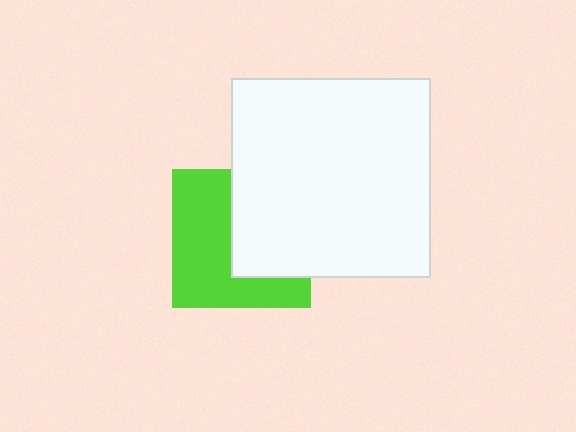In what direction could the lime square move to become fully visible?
The lime square could move left. That would shift it out from behind the white square entirely.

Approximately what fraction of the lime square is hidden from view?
Roughly 45% of the lime square is hidden behind the white square.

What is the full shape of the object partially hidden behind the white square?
The partially hidden object is a lime square.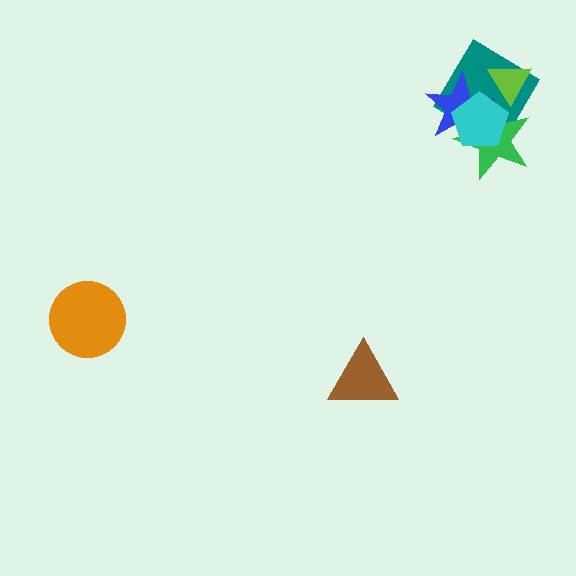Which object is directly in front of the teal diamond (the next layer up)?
The lime triangle is directly in front of the teal diamond.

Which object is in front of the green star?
The cyan pentagon is in front of the green star.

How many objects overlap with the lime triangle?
1 object overlaps with the lime triangle.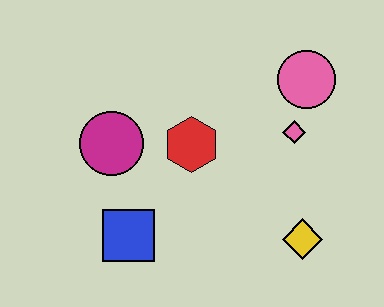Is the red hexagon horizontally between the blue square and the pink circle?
Yes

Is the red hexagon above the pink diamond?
No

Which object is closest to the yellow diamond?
The pink diamond is closest to the yellow diamond.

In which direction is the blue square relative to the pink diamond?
The blue square is to the left of the pink diamond.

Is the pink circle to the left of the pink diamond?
No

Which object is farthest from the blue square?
The pink circle is farthest from the blue square.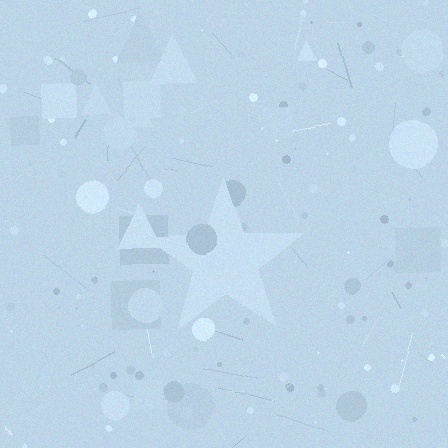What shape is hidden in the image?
A star is hidden in the image.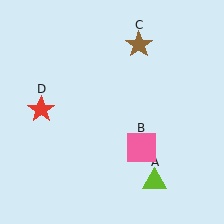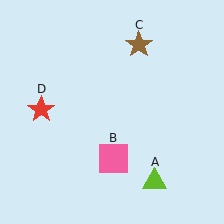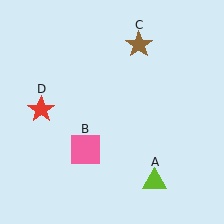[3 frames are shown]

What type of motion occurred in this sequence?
The pink square (object B) rotated clockwise around the center of the scene.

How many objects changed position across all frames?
1 object changed position: pink square (object B).